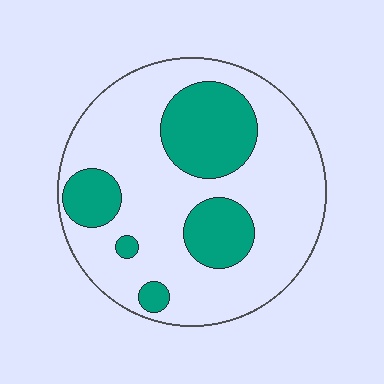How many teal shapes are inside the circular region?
5.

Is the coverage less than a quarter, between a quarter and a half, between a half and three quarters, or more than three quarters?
Between a quarter and a half.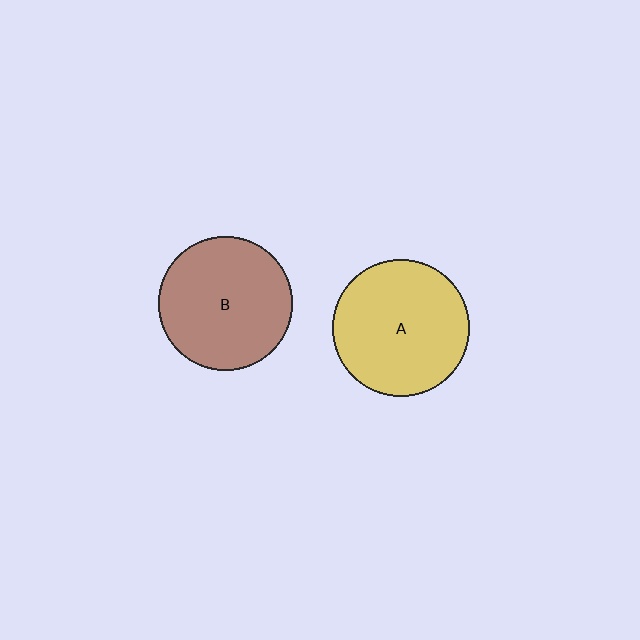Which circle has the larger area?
Circle A (yellow).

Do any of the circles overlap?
No, none of the circles overlap.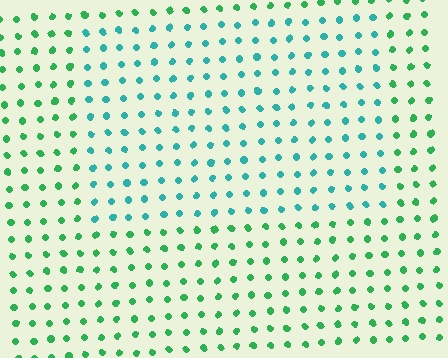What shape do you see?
I see a rectangle.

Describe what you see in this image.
The image is filled with small green elements in a uniform arrangement. A rectangle-shaped region is visible where the elements are tinted to a slightly different hue, forming a subtle color boundary.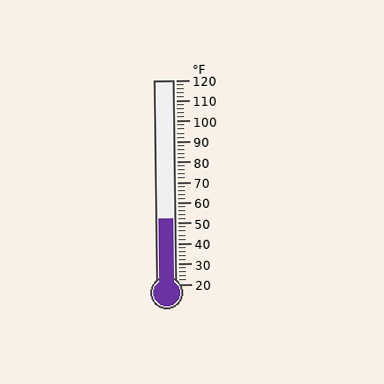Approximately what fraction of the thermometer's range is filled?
The thermometer is filled to approximately 30% of its range.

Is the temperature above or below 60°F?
The temperature is below 60°F.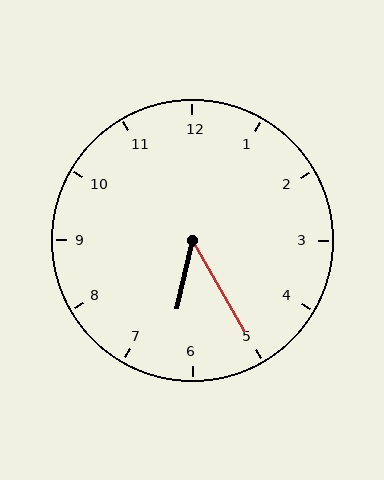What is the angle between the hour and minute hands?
Approximately 42 degrees.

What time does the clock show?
6:25.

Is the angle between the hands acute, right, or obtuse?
It is acute.